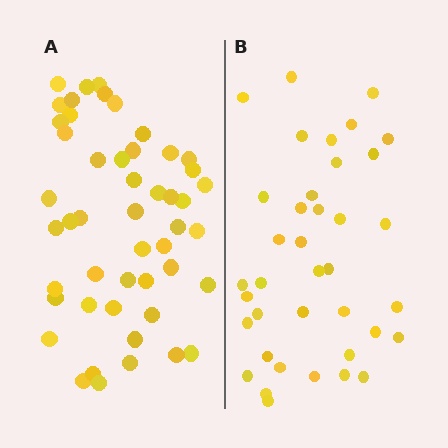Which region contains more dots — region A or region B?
Region A (the left region) has more dots.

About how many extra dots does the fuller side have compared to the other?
Region A has roughly 12 or so more dots than region B.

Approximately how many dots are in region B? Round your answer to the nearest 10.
About 40 dots. (The exact count is 38, which rounds to 40.)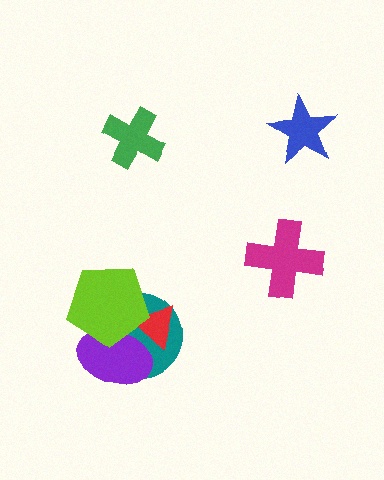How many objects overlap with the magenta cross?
0 objects overlap with the magenta cross.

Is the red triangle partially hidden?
Yes, it is partially covered by another shape.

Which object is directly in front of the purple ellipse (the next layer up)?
The red triangle is directly in front of the purple ellipse.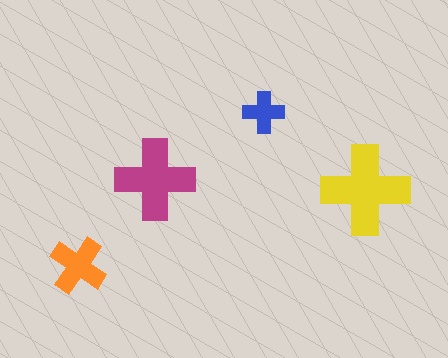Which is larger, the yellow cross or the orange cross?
The yellow one.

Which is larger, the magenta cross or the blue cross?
The magenta one.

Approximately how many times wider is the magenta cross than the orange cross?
About 1.5 times wider.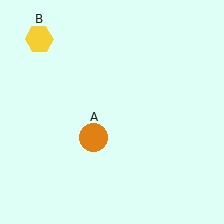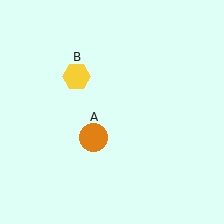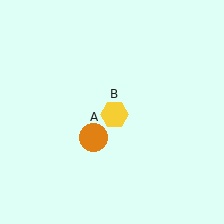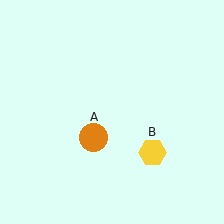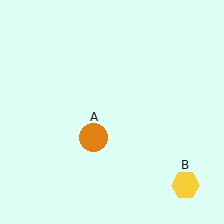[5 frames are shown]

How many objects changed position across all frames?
1 object changed position: yellow hexagon (object B).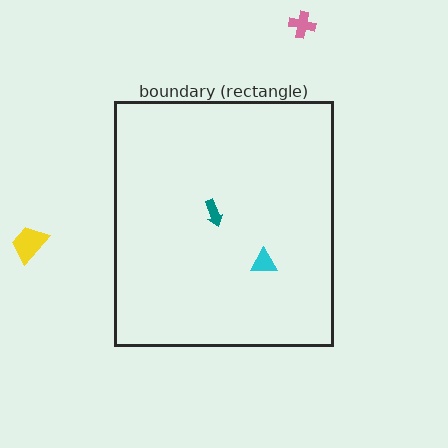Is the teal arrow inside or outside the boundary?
Inside.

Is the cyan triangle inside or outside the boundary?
Inside.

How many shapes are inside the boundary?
2 inside, 2 outside.